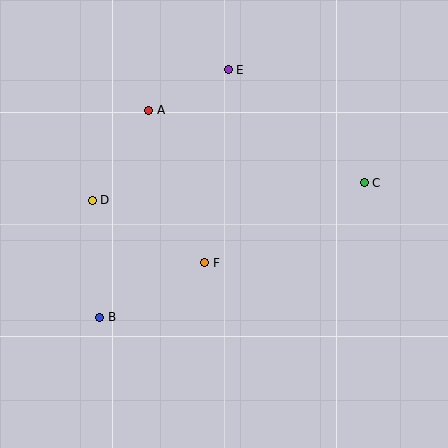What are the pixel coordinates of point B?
Point B is at (100, 317).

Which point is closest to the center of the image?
Point F at (205, 263) is closest to the center.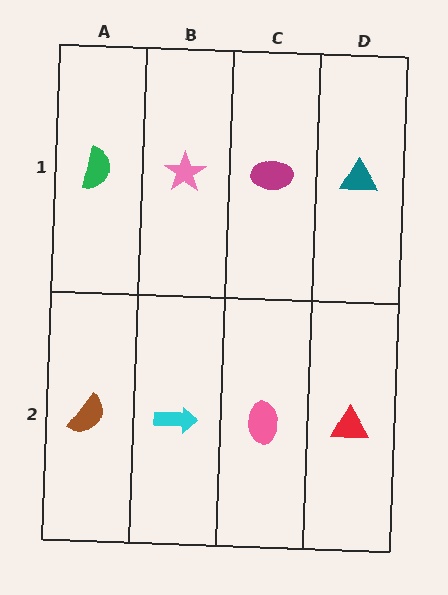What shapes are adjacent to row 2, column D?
A teal triangle (row 1, column D), a pink ellipse (row 2, column C).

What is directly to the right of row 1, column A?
A pink star.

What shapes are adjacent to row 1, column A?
A brown semicircle (row 2, column A), a pink star (row 1, column B).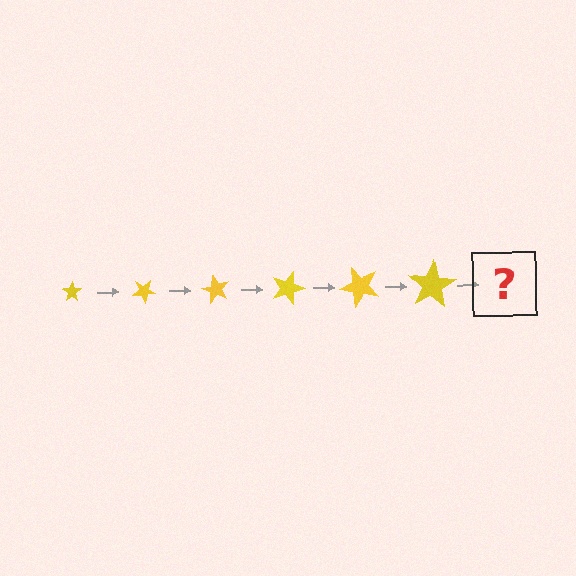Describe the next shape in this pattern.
It should be a star, larger than the previous one and rotated 180 degrees from the start.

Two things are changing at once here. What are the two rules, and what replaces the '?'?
The two rules are that the star grows larger each step and it rotates 30 degrees each step. The '?' should be a star, larger than the previous one and rotated 180 degrees from the start.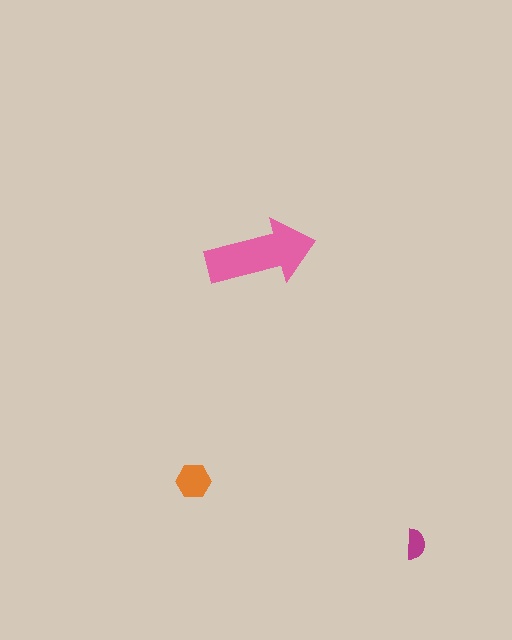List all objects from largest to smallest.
The pink arrow, the orange hexagon, the magenta semicircle.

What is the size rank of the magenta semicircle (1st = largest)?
3rd.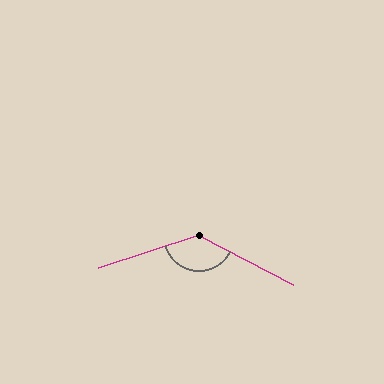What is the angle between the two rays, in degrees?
Approximately 135 degrees.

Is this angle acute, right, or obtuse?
It is obtuse.